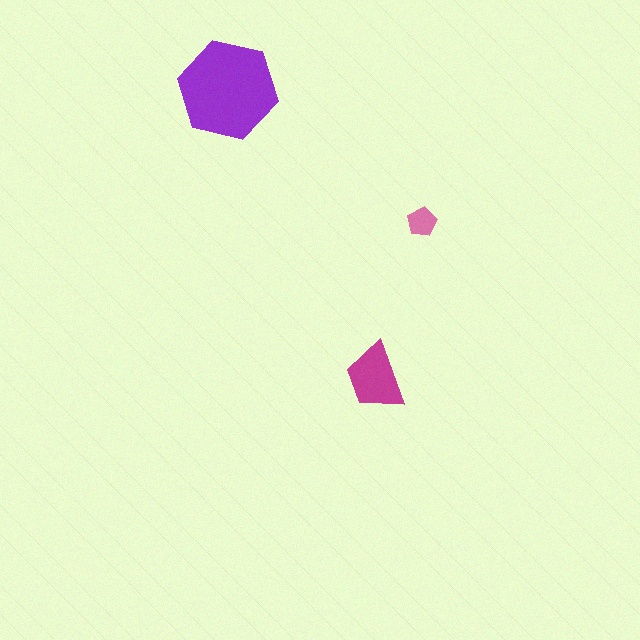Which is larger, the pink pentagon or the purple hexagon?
The purple hexagon.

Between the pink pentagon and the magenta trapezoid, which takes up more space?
The magenta trapezoid.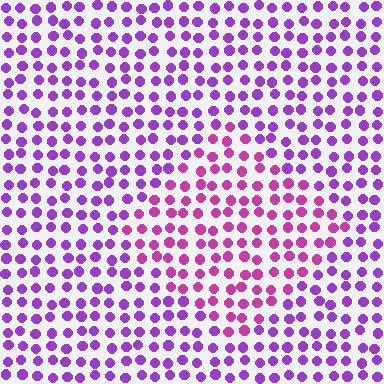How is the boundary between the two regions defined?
The boundary is defined purely by a slight shift in hue (about 35 degrees). Spacing, size, and orientation are identical on both sides.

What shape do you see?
I see a diamond.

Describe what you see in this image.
The image is filled with small purple elements in a uniform arrangement. A diamond-shaped region is visible where the elements are tinted to a slightly different hue, forming a subtle color boundary.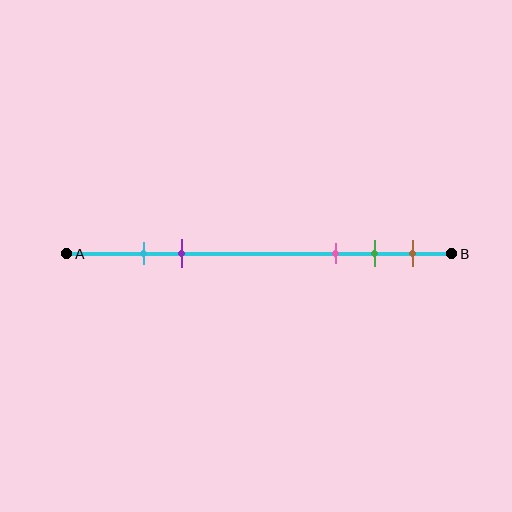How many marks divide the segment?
There are 5 marks dividing the segment.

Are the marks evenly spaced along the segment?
No, the marks are not evenly spaced.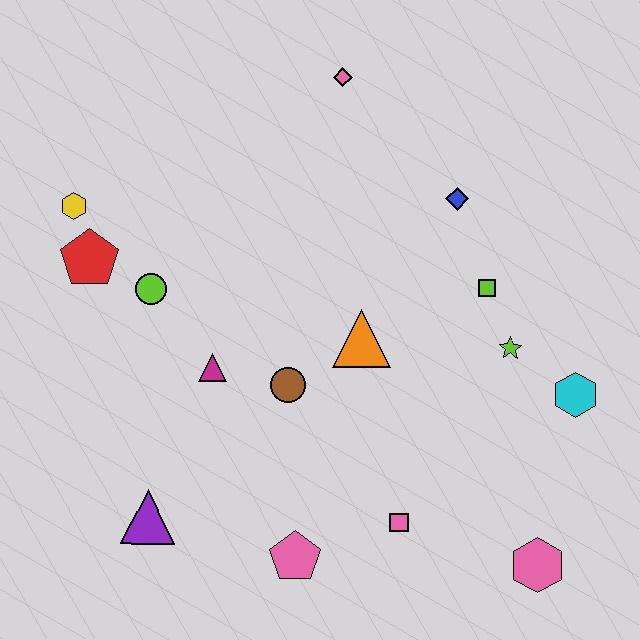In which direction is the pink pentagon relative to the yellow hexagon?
The pink pentagon is below the yellow hexagon.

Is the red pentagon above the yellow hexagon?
No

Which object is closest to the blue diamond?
The lime square is closest to the blue diamond.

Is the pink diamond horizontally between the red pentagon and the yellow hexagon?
No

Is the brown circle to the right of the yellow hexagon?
Yes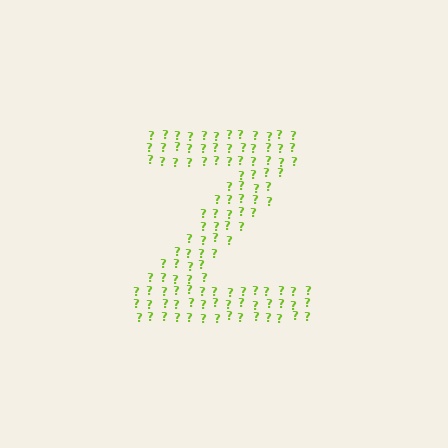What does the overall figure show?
The overall figure shows the letter Z.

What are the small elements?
The small elements are question marks.